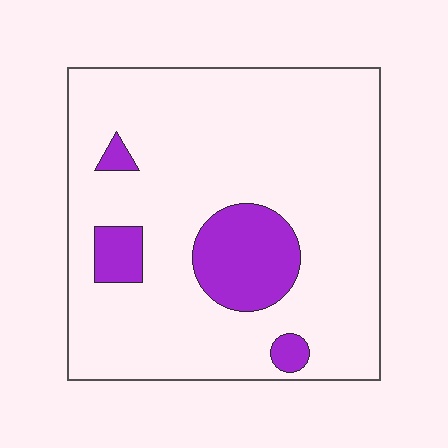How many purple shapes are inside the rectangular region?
4.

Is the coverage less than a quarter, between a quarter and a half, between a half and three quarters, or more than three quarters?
Less than a quarter.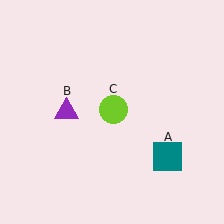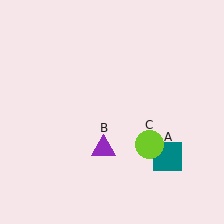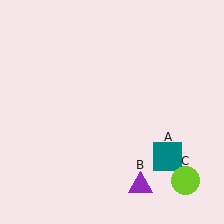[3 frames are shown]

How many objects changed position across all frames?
2 objects changed position: purple triangle (object B), lime circle (object C).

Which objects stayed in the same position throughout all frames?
Teal square (object A) remained stationary.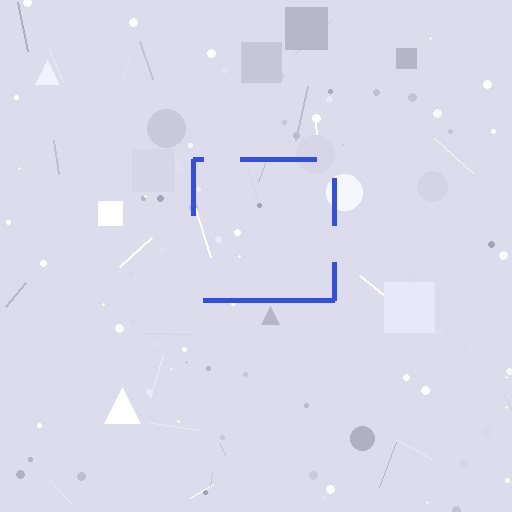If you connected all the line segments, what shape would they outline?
They would outline a square.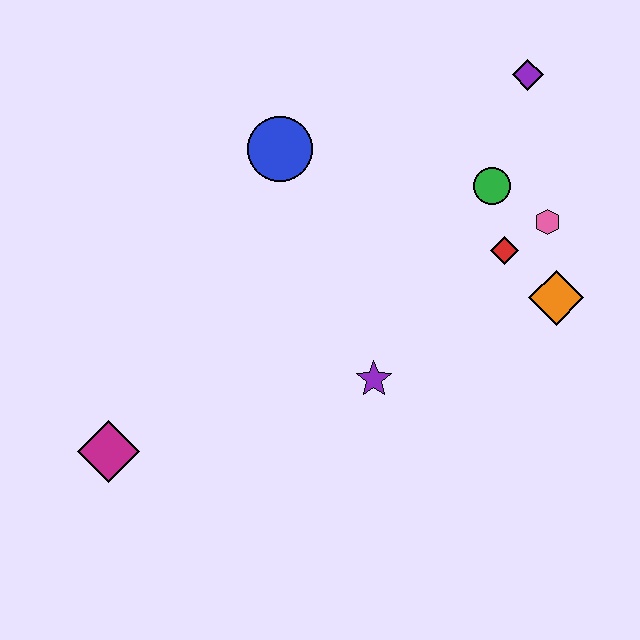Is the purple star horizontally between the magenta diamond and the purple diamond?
Yes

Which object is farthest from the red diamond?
The magenta diamond is farthest from the red diamond.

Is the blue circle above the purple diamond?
No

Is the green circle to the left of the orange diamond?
Yes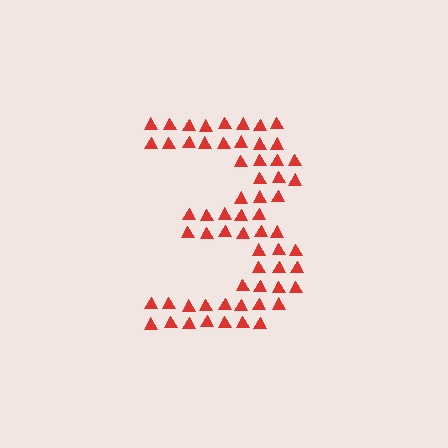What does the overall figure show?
The overall figure shows the digit 3.